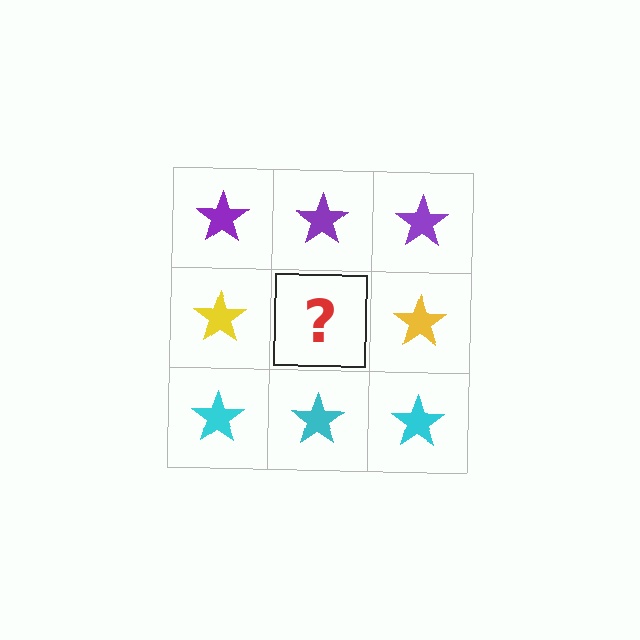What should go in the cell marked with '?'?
The missing cell should contain a yellow star.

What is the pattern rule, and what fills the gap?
The rule is that each row has a consistent color. The gap should be filled with a yellow star.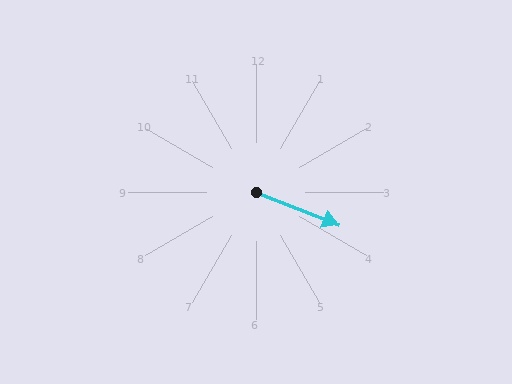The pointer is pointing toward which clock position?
Roughly 4 o'clock.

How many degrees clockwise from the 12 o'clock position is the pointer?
Approximately 112 degrees.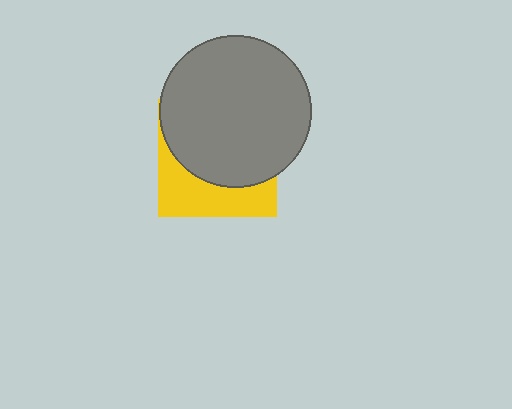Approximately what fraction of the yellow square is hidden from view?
Roughly 64% of the yellow square is hidden behind the gray circle.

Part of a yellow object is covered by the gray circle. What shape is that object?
It is a square.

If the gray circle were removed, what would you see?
You would see the complete yellow square.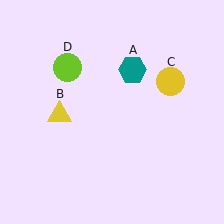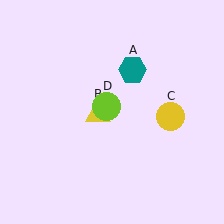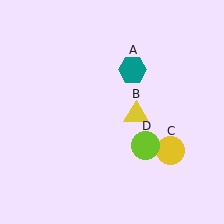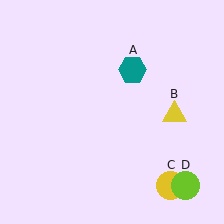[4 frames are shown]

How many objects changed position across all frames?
3 objects changed position: yellow triangle (object B), yellow circle (object C), lime circle (object D).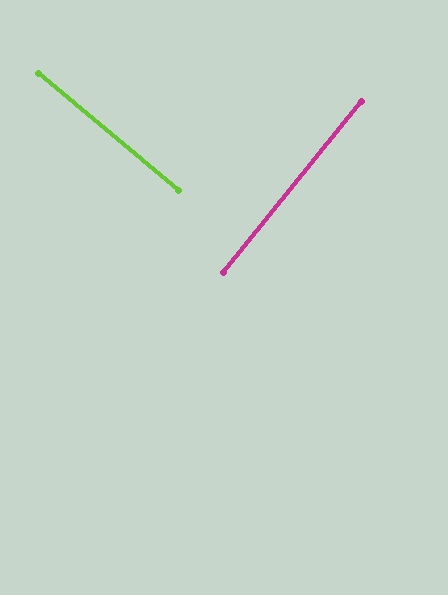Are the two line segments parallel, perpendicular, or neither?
Perpendicular — they meet at approximately 89°.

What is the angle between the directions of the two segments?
Approximately 89 degrees.